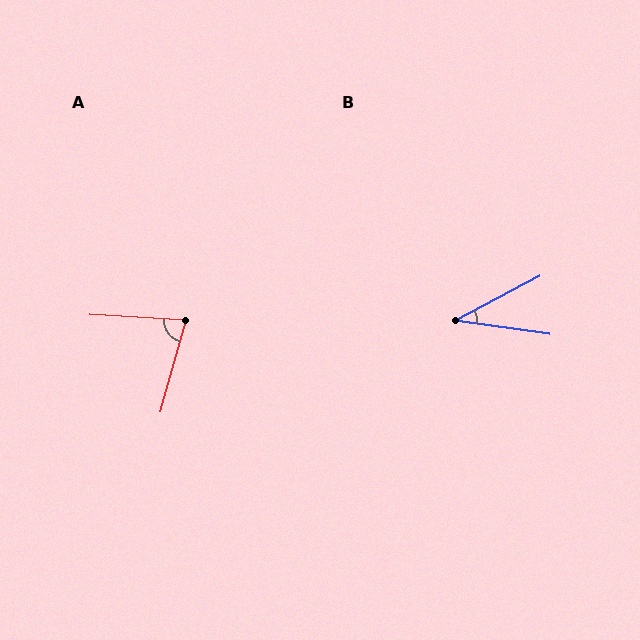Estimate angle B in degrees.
Approximately 36 degrees.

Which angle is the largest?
A, at approximately 78 degrees.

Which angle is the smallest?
B, at approximately 36 degrees.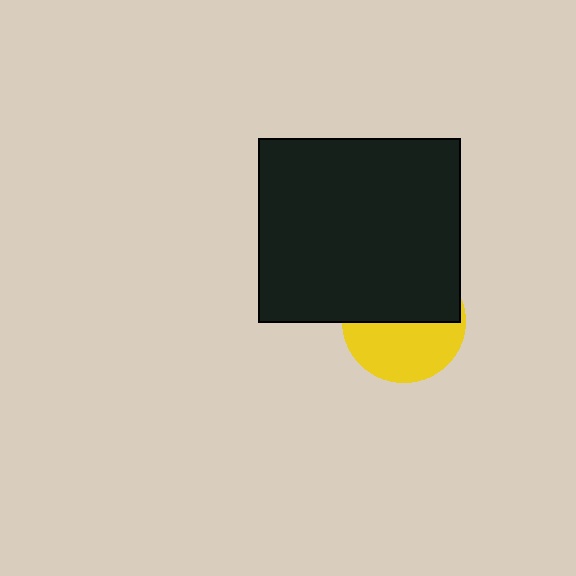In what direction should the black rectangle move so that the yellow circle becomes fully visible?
The black rectangle should move up. That is the shortest direction to clear the overlap and leave the yellow circle fully visible.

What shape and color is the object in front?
The object in front is a black rectangle.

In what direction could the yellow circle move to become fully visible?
The yellow circle could move down. That would shift it out from behind the black rectangle entirely.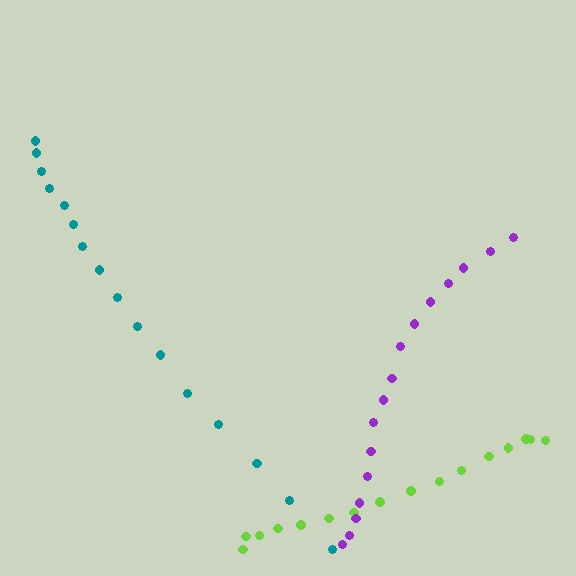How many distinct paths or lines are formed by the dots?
There are 3 distinct paths.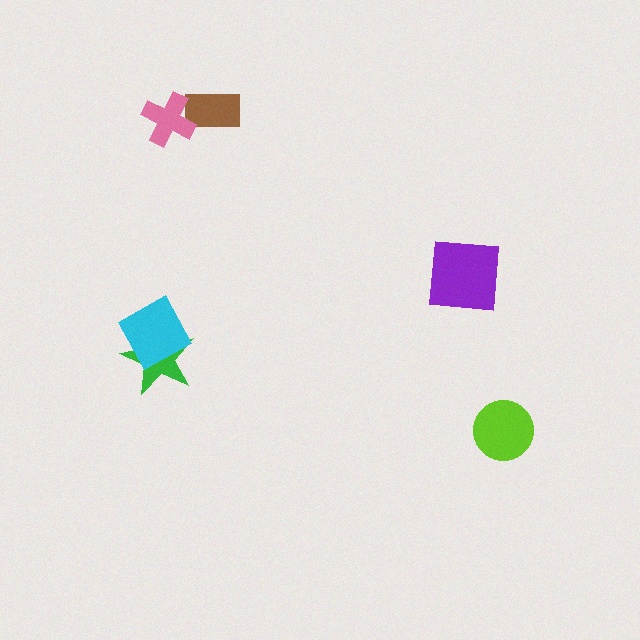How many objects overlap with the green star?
1 object overlaps with the green star.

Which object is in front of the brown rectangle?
The pink cross is in front of the brown rectangle.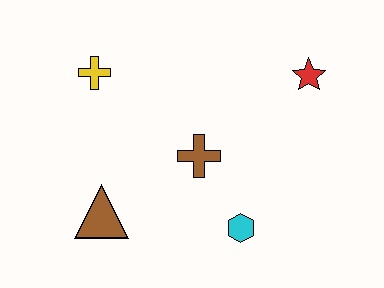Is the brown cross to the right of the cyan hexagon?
No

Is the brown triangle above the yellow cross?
No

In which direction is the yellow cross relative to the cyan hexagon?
The yellow cross is above the cyan hexagon.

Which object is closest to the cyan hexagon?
The brown cross is closest to the cyan hexagon.